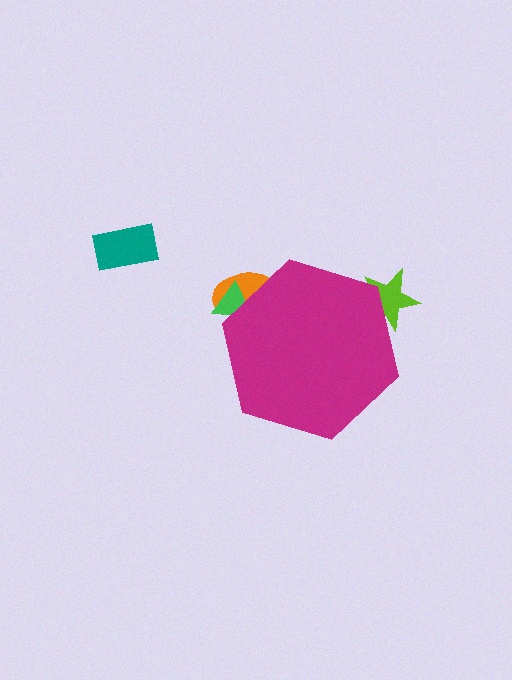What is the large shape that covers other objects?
A magenta hexagon.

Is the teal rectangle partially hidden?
No, the teal rectangle is fully visible.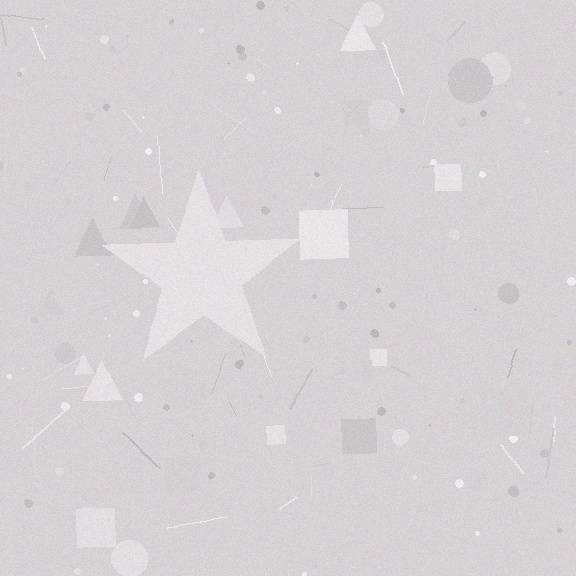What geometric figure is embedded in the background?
A star is embedded in the background.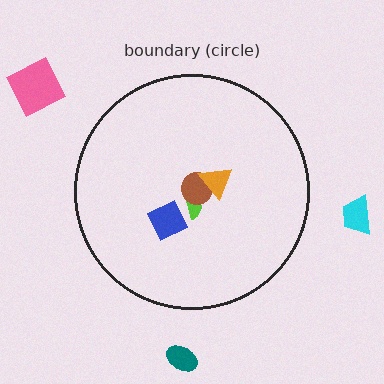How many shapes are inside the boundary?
4 inside, 3 outside.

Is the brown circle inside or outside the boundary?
Inside.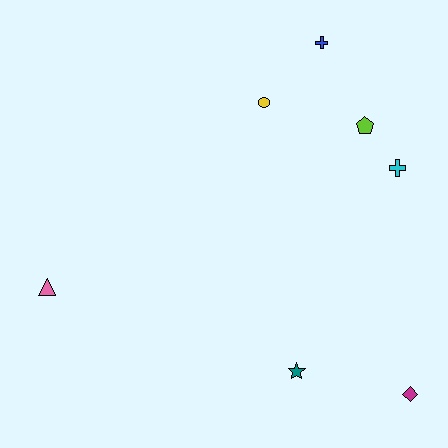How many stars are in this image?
There is 1 star.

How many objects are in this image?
There are 7 objects.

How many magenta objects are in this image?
There is 1 magenta object.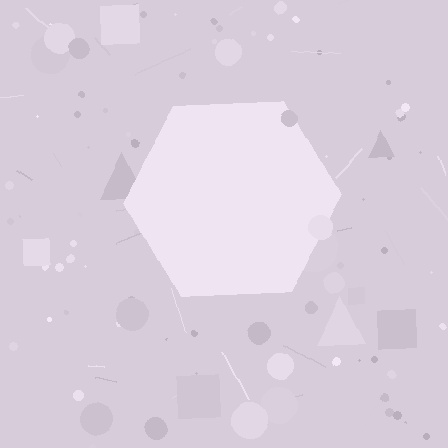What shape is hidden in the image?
A hexagon is hidden in the image.